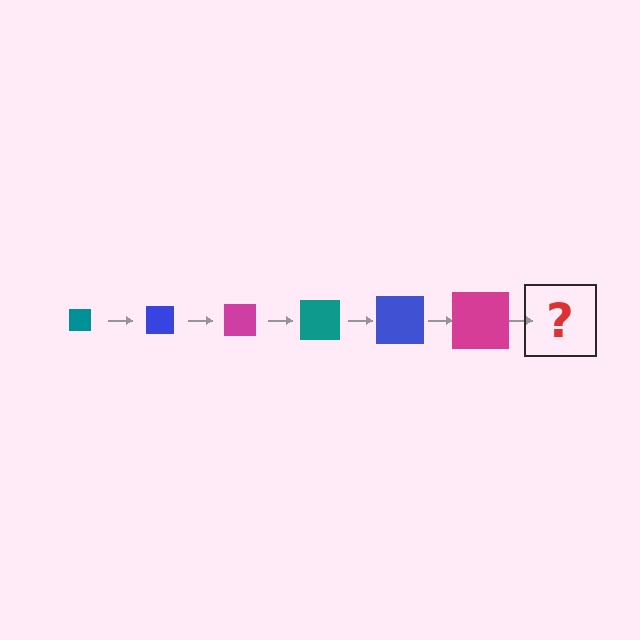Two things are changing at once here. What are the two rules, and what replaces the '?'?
The two rules are that the square grows larger each step and the color cycles through teal, blue, and magenta. The '?' should be a teal square, larger than the previous one.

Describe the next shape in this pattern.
It should be a teal square, larger than the previous one.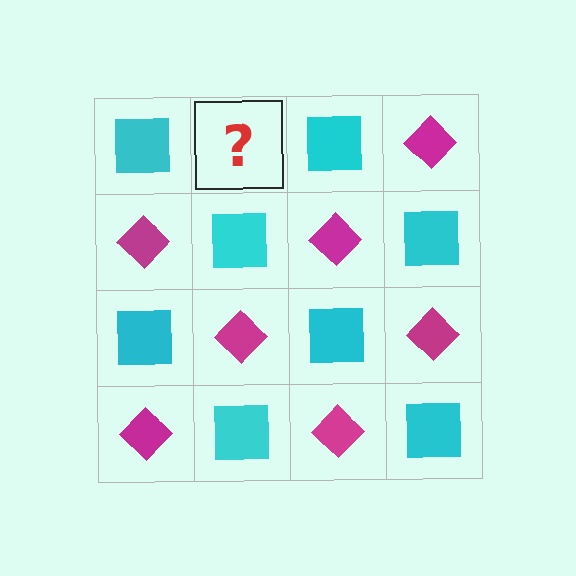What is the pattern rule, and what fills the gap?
The rule is that it alternates cyan square and magenta diamond in a checkerboard pattern. The gap should be filled with a magenta diamond.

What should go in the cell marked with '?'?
The missing cell should contain a magenta diamond.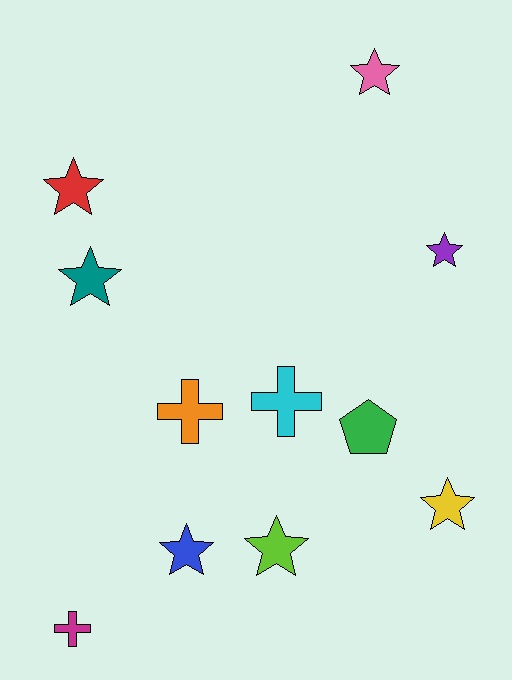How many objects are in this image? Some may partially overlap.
There are 11 objects.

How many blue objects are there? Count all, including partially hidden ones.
There is 1 blue object.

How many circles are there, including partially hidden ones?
There are no circles.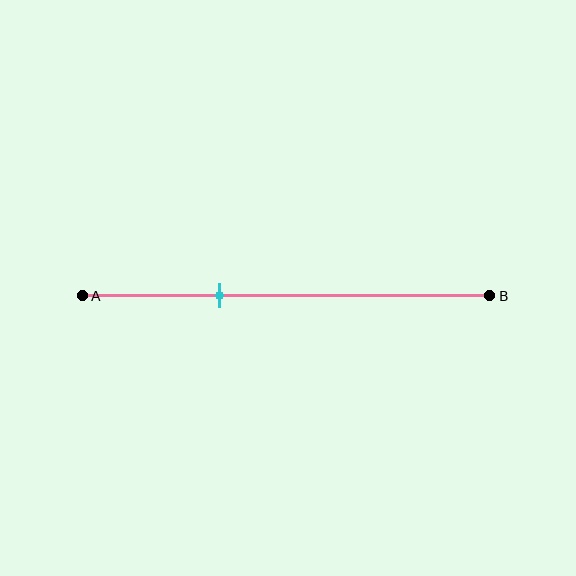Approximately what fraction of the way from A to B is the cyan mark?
The cyan mark is approximately 35% of the way from A to B.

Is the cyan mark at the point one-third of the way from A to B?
Yes, the mark is approximately at the one-third point.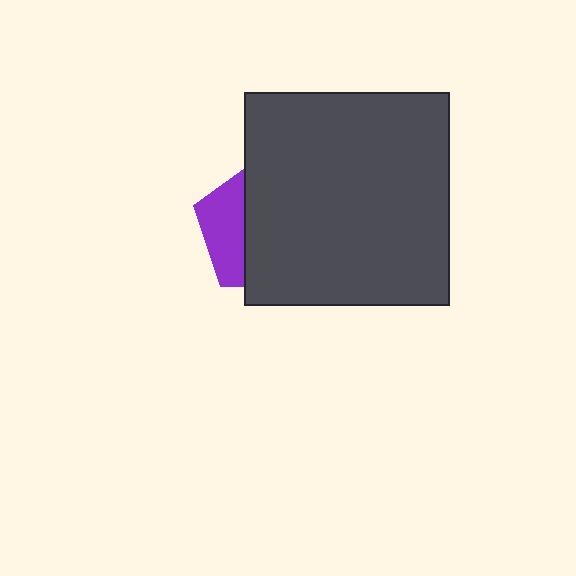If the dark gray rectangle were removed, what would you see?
You would see the complete purple pentagon.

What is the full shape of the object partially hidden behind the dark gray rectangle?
The partially hidden object is a purple pentagon.